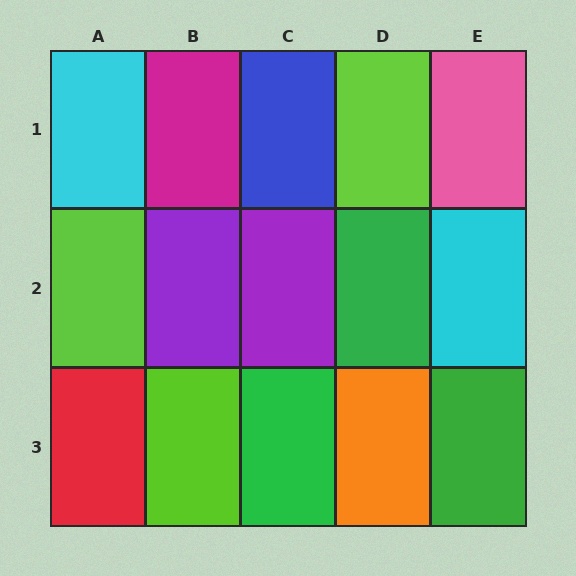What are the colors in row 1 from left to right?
Cyan, magenta, blue, lime, pink.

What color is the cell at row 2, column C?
Purple.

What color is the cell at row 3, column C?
Green.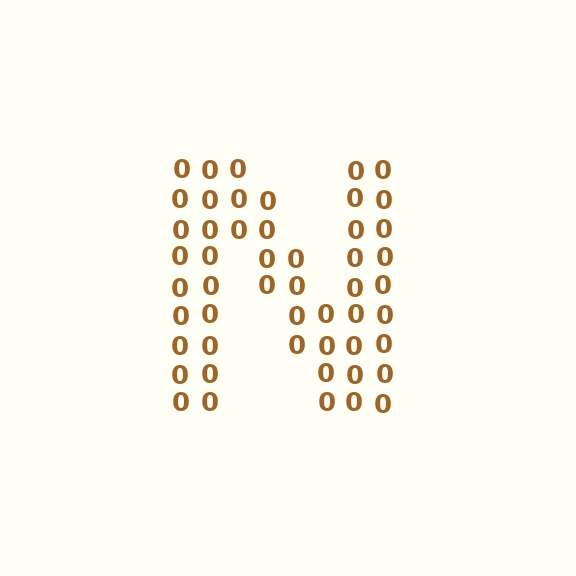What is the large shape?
The large shape is the letter N.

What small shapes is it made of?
It is made of small digit 0's.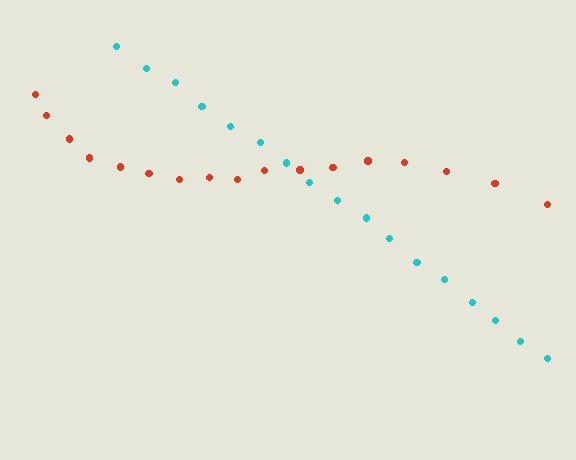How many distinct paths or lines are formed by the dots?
There are 2 distinct paths.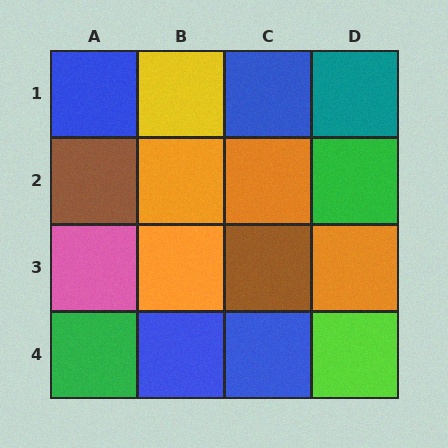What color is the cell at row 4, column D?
Lime.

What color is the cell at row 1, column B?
Yellow.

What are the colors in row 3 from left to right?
Pink, orange, brown, orange.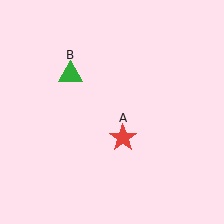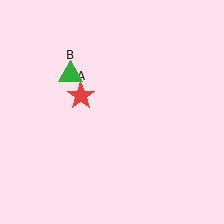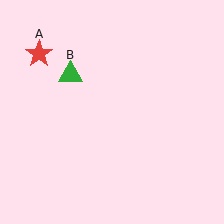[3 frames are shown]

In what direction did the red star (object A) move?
The red star (object A) moved up and to the left.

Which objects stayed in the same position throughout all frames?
Green triangle (object B) remained stationary.